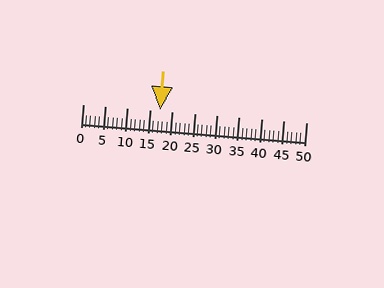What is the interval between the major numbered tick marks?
The major tick marks are spaced 5 units apart.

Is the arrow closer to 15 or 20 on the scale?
The arrow is closer to 15.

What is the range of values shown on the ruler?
The ruler shows values from 0 to 50.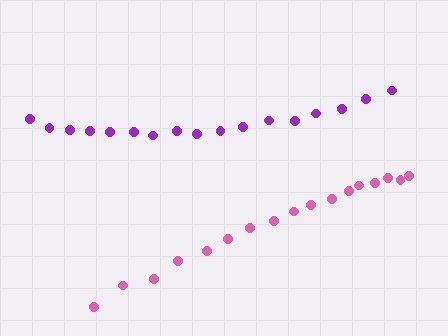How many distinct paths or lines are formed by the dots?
There are 2 distinct paths.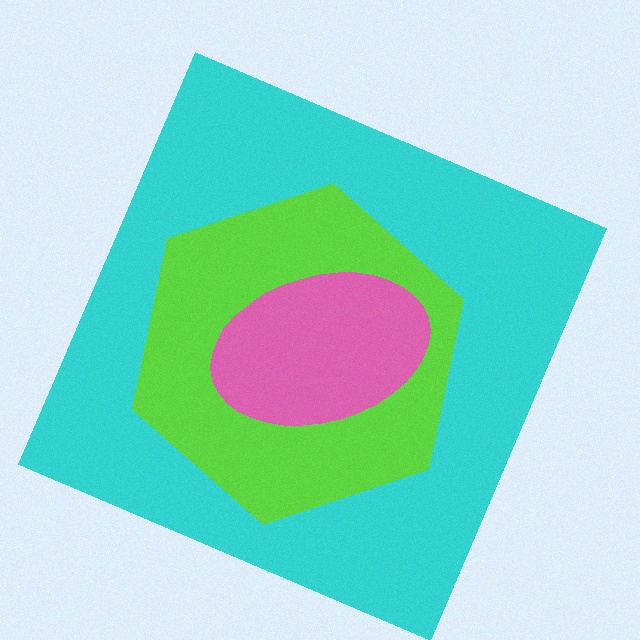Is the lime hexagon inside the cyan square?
Yes.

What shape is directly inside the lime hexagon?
The pink ellipse.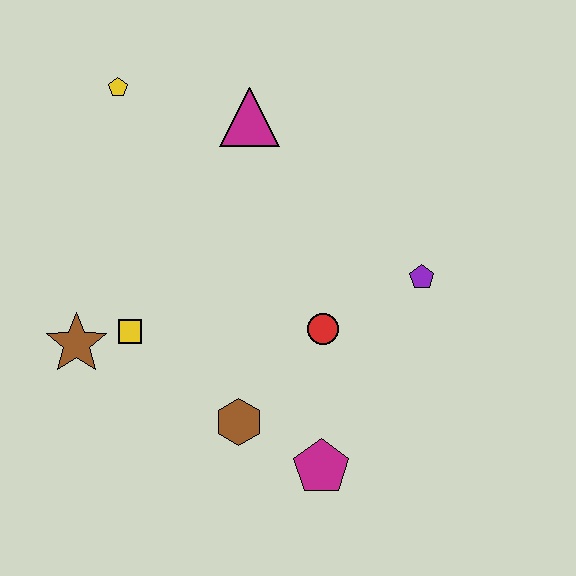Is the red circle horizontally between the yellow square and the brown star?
No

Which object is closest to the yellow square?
The brown star is closest to the yellow square.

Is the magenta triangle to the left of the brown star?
No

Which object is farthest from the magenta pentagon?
The yellow pentagon is farthest from the magenta pentagon.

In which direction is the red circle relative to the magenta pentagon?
The red circle is above the magenta pentagon.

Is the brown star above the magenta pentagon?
Yes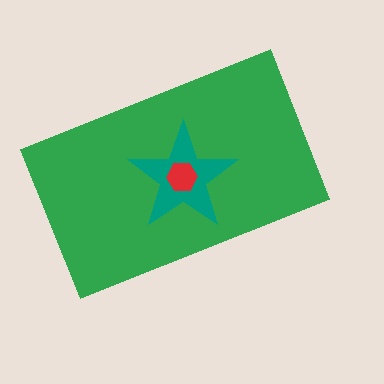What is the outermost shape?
The green rectangle.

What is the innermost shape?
The red hexagon.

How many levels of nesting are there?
3.